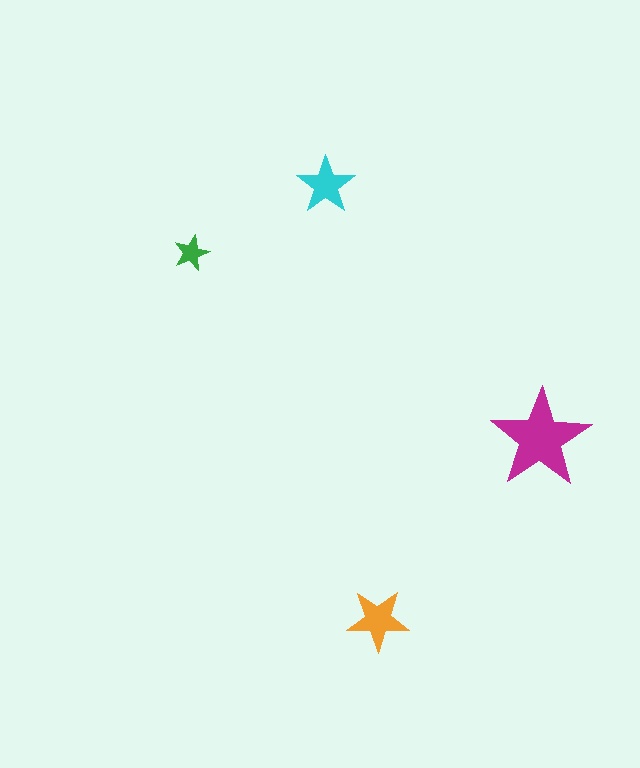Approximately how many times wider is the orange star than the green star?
About 2 times wider.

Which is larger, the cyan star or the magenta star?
The magenta one.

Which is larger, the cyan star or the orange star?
The orange one.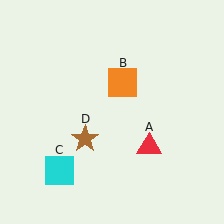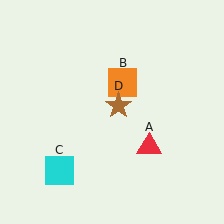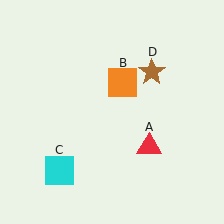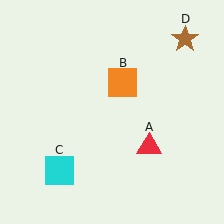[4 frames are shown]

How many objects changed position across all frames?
1 object changed position: brown star (object D).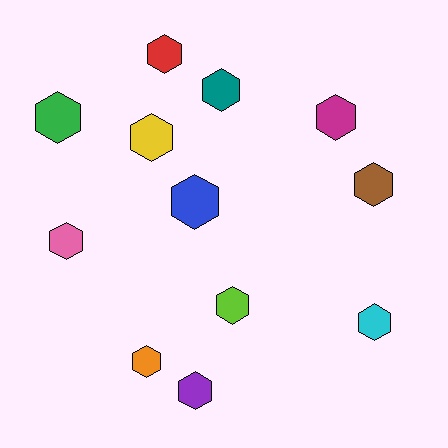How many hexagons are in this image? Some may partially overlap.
There are 12 hexagons.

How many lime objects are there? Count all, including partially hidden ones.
There is 1 lime object.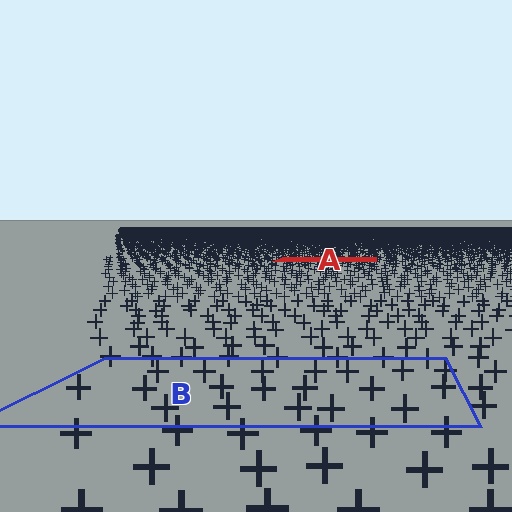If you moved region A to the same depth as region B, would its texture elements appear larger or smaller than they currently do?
They would appear larger. At a closer depth, the same texture elements are projected at a bigger on-screen size.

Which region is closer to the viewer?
Region B is closer. The texture elements there are larger and more spread out.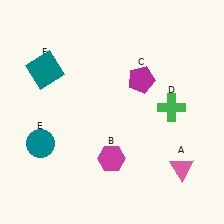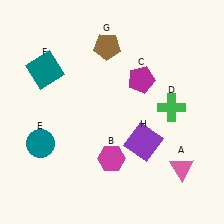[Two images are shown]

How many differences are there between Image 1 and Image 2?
There are 2 differences between the two images.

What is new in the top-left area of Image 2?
A brown pentagon (G) was added in the top-left area of Image 2.